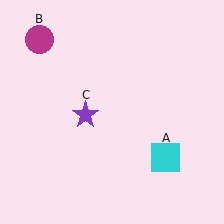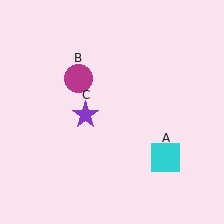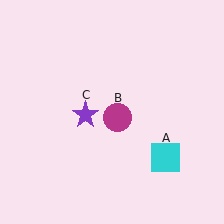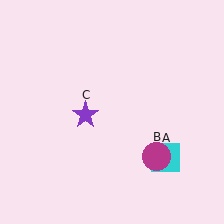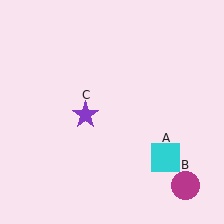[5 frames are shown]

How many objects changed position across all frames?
1 object changed position: magenta circle (object B).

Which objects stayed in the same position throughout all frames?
Cyan square (object A) and purple star (object C) remained stationary.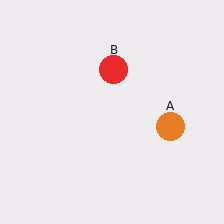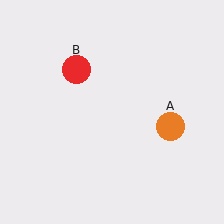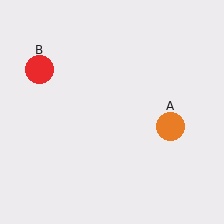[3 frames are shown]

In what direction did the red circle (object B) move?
The red circle (object B) moved left.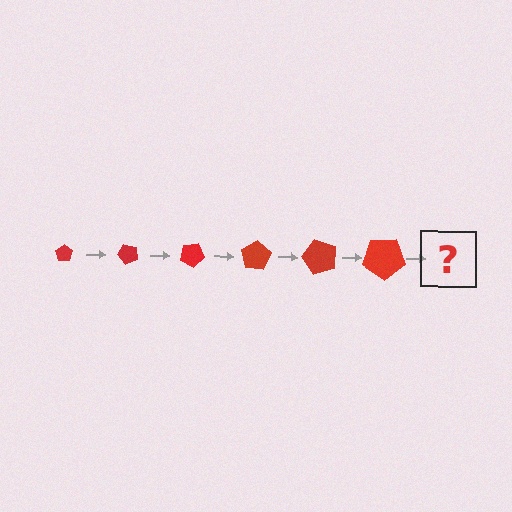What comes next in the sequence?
The next element should be a pentagon, larger than the previous one and rotated 300 degrees from the start.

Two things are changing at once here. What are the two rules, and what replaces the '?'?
The two rules are that the pentagon grows larger each step and it rotates 50 degrees each step. The '?' should be a pentagon, larger than the previous one and rotated 300 degrees from the start.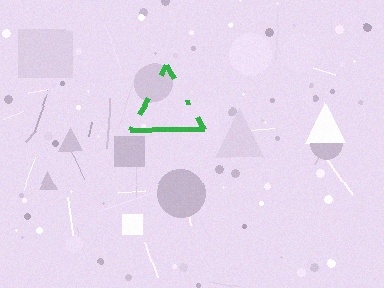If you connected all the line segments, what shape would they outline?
They would outline a triangle.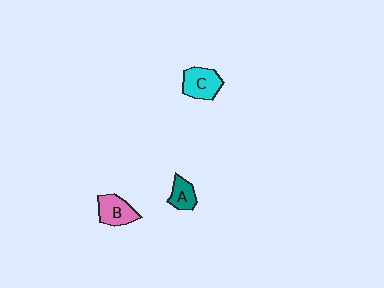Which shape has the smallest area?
Shape A (teal).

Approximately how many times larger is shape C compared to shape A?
Approximately 1.5 times.